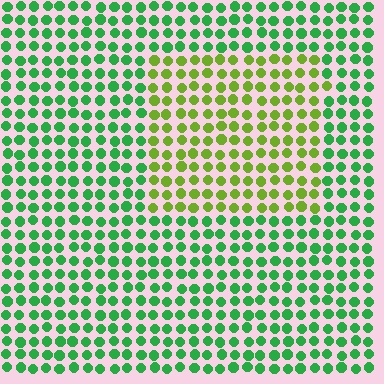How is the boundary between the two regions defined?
The boundary is defined purely by a slight shift in hue (about 45 degrees). Spacing, size, and orientation are identical on both sides.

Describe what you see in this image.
The image is filled with small green elements in a uniform arrangement. A rectangle-shaped region is visible where the elements are tinted to a slightly different hue, forming a subtle color boundary.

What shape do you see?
I see a rectangle.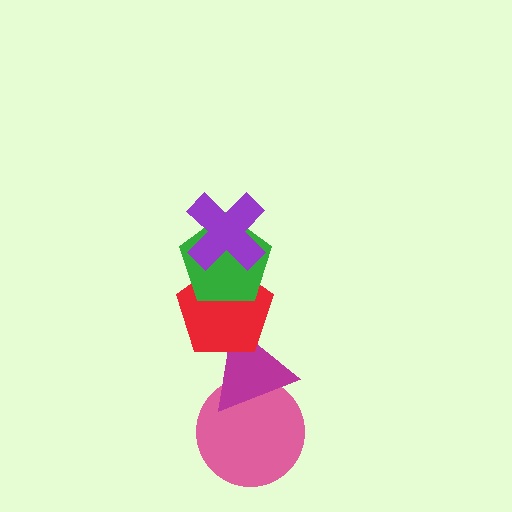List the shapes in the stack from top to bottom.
From top to bottom: the purple cross, the green pentagon, the red pentagon, the magenta triangle, the pink circle.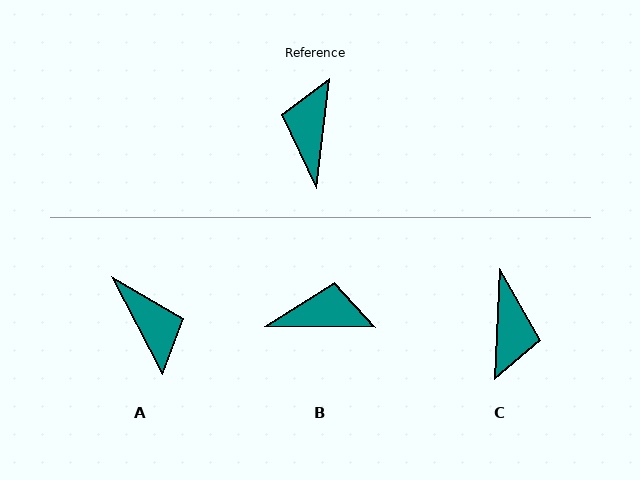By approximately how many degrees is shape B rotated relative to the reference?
Approximately 84 degrees clockwise.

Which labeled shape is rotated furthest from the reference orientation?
C, about 176 degrees away.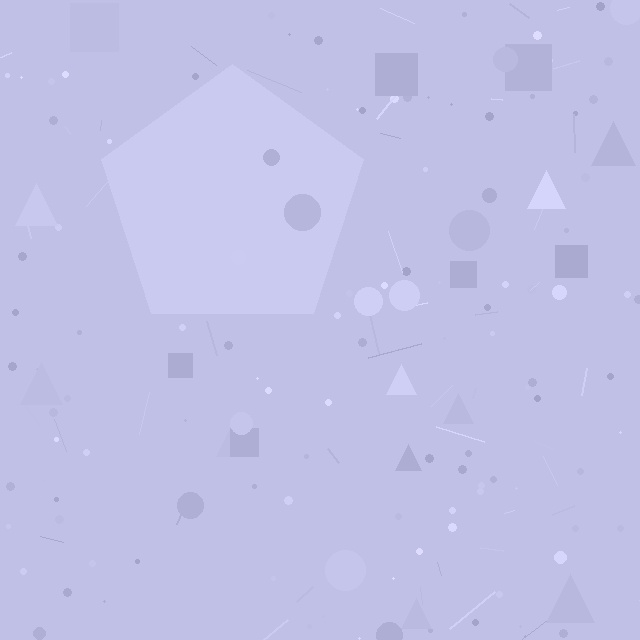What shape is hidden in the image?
A pentagon is hidden in the image.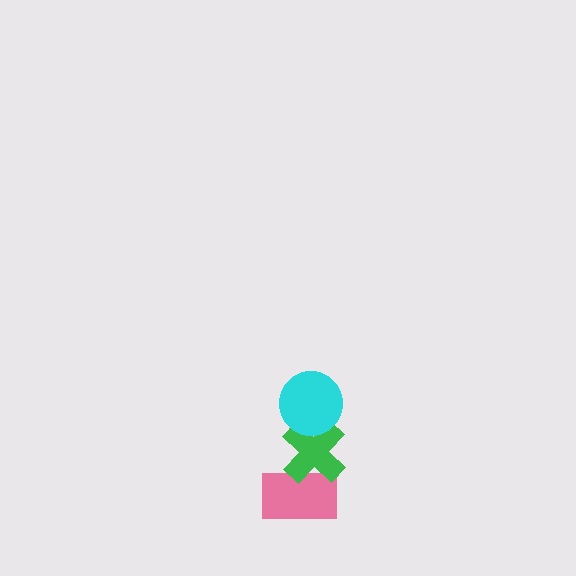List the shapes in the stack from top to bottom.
From top to bottom: the cyan circle, the green cross, the pink rectangle.